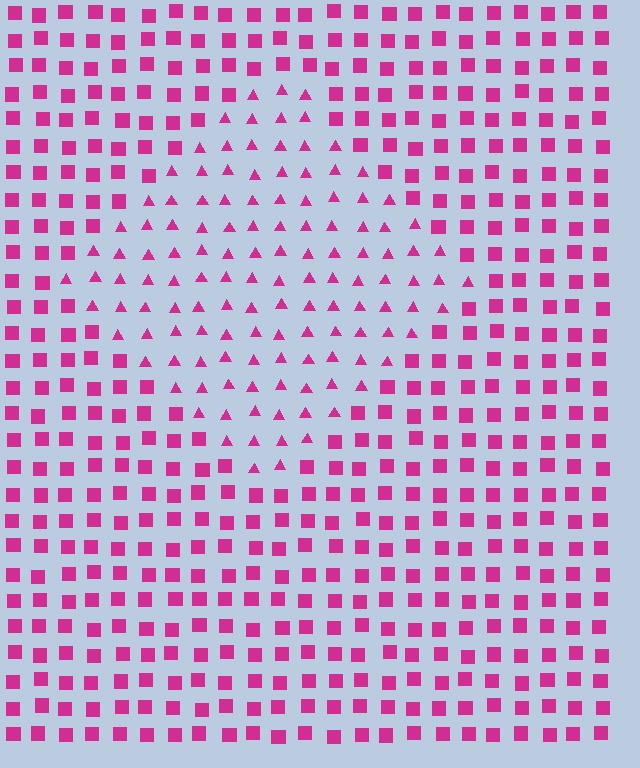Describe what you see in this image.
The image is filled with small magenta elements arranged in a uniform grid. A diamond-shaped region contains triangles, while the surrounding area contains squares. The boundary is defined purely by the change in element shape.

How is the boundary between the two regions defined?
The boundary is defined by a change in element shape: triangles inside vs. squares outside. All elements share the same color and spacing.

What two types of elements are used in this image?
The image uses triangles inside the diamond region and squares outside it.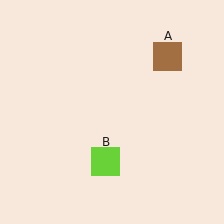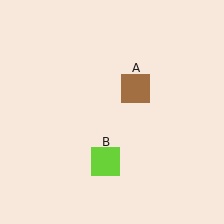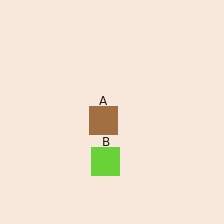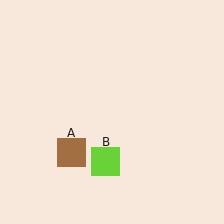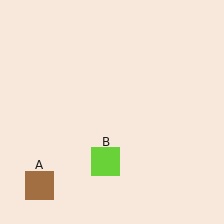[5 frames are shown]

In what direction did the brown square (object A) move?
The brown square (object A) moved down and to the left.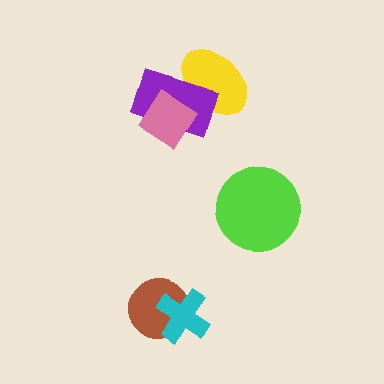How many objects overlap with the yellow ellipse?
2 objects overlap with the yellow ellipse.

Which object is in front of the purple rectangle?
The pink diamond is in front of the purple rectangle.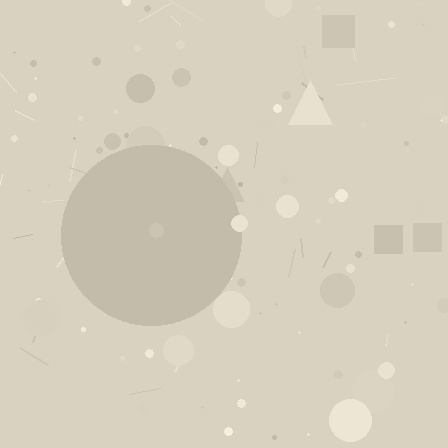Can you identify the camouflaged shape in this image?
The camouflaged shape is a circle.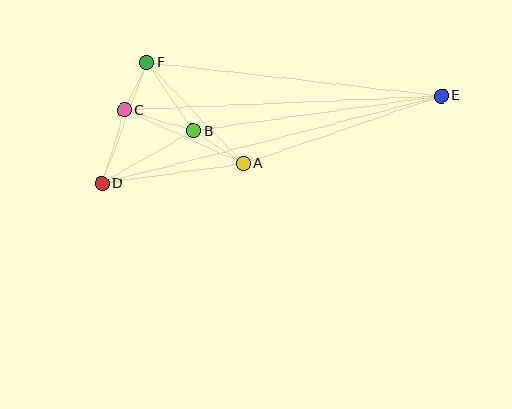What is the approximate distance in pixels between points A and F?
The distance between A and F is approximately 140 pixels.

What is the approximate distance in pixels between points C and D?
The distance between C and D is approximately 76 pixels.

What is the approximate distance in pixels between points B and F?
The distance between B and F is approximately 83 pixels.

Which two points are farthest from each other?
Points D and E are farthest from each other.